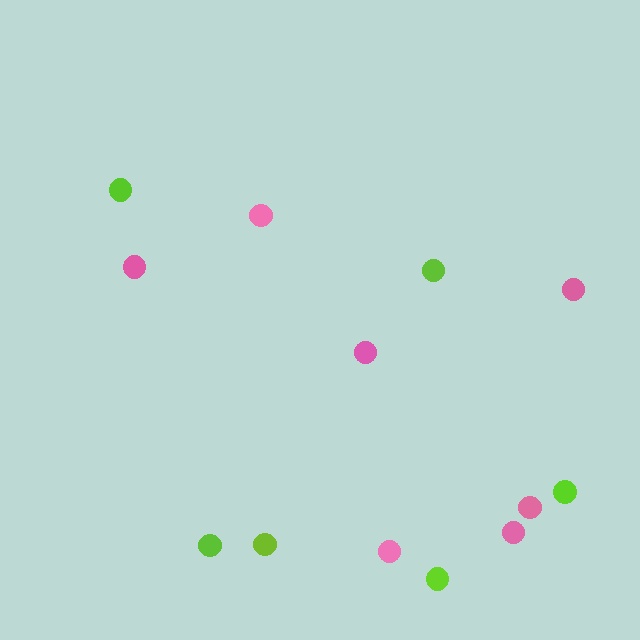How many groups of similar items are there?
There are 2 groups: one group of pink circles (7) and one group of lime circles (6).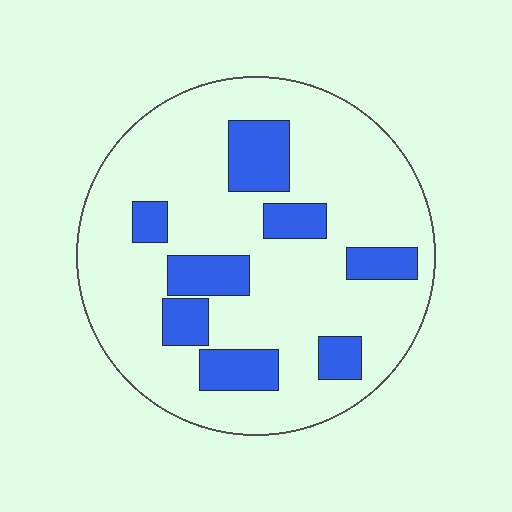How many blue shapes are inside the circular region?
8.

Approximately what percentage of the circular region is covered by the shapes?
Approximately 20%.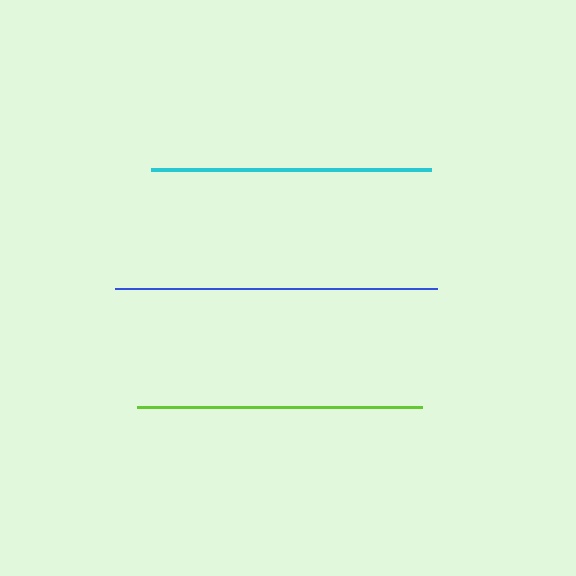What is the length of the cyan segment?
The cyan segment is approximately 280 pixels long.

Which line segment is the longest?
The blue line is the longest at approximately 322 pixels.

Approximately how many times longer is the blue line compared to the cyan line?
The blue line is approximately 1.2 times the length of the cyan line.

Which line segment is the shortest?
The cyan line is the shortest at approximately 280 pixels.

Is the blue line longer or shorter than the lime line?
The blue line is longer than the lime line.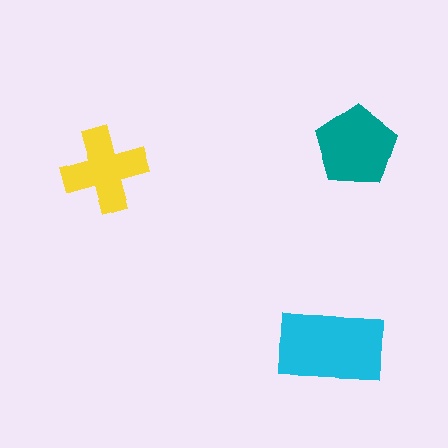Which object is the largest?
The cyan rectangle.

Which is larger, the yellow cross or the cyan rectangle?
The cyan rectangle.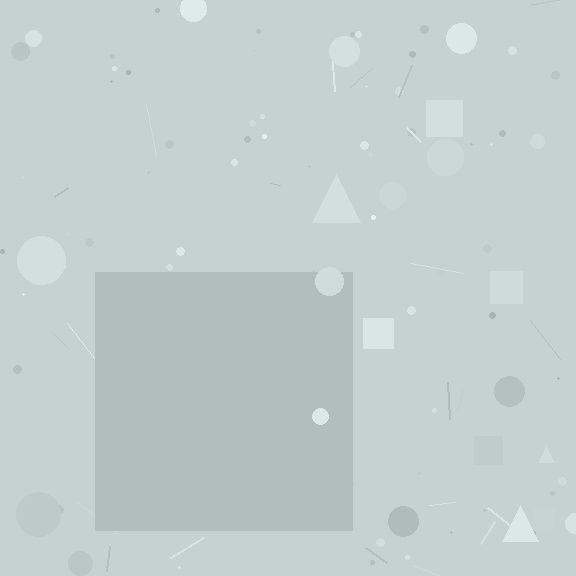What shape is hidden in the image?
A square is hidden in the image.